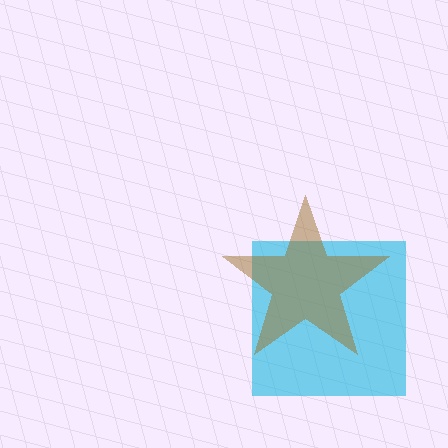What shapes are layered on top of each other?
The layered shapes are: a cyan square, a brown star.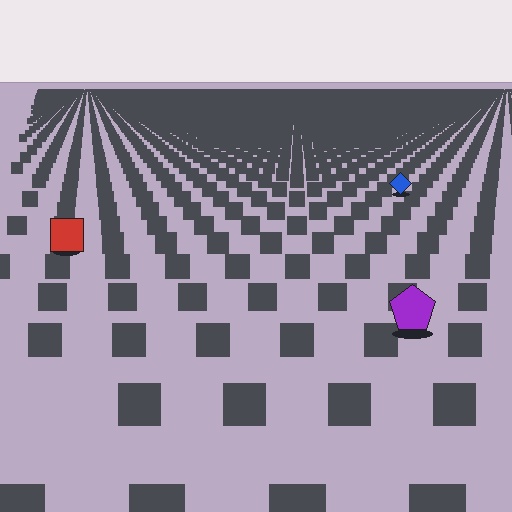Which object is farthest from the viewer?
The blue diamond is farthest from the viewer. It appears smaller and the ground texture around it is denser.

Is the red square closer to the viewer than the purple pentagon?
No. The purple pentagon is closer — you can tell from the texture gradient: the ground texture is coarser near it.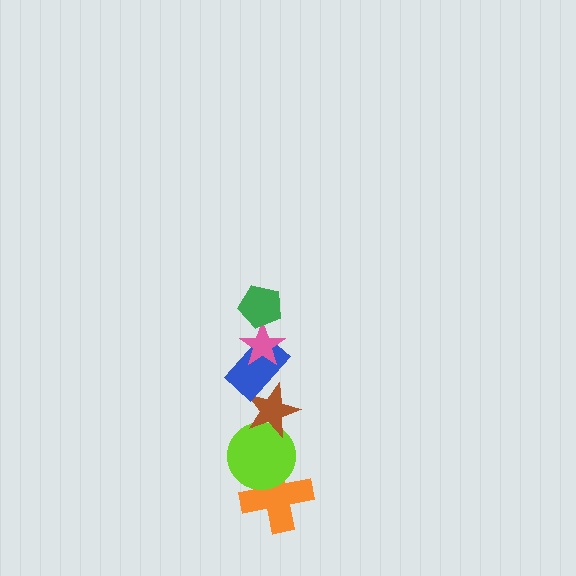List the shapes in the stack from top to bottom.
From top to bottom: the green pentagon, the pink star, the blue rectangle, the brown star, the lime circle, the orange cross.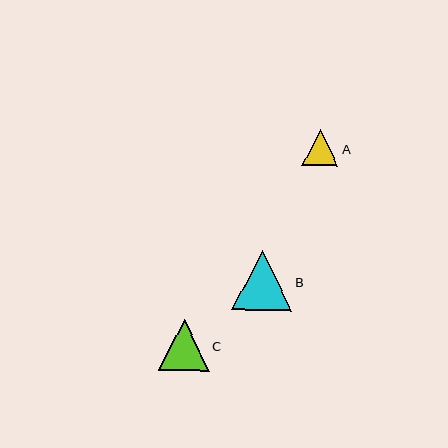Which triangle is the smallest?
Triangle A is the smallest with a size of approximately 36 pixels.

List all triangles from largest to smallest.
From largest to smallest: B, C, A.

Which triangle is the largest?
Triangle B is the largest with a size of approximately 60 pixels.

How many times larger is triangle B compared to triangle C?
Triangle B is approximately 1.2 times the size of triangle C.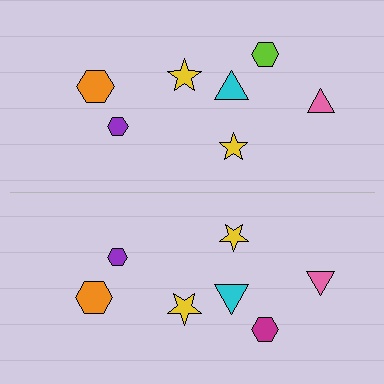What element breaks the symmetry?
The magenta hexagon on the bottom side breaks the symmetry — its mirror counterpart is lime.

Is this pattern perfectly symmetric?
No, the pattern is not perfectly symmetric. The magenta hexagon on the bottom side breaks the symmetry — its mirror counterpart is lime.